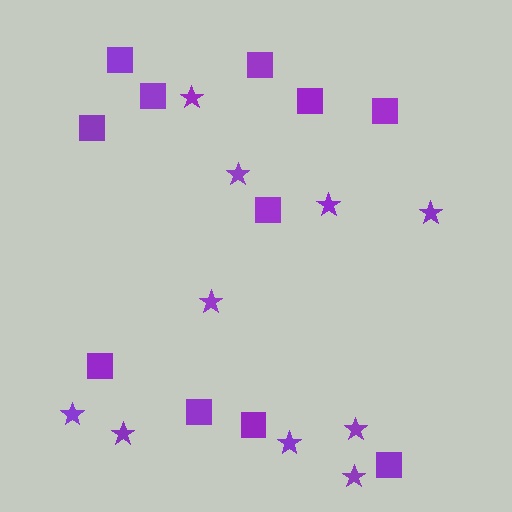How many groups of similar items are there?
There are 2 groups: one group of squares (11) and one group of stars (10).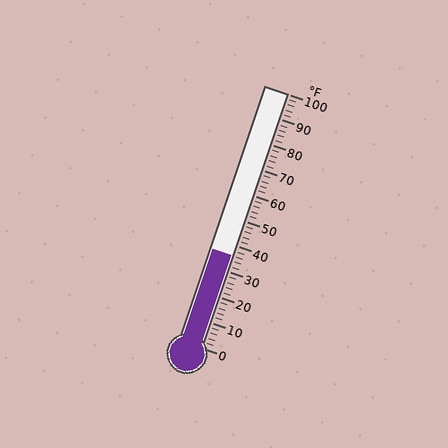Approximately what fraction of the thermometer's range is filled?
The thermometer is filled to approximately 35% of its range.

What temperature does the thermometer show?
The thermometer shows approximately 36°F.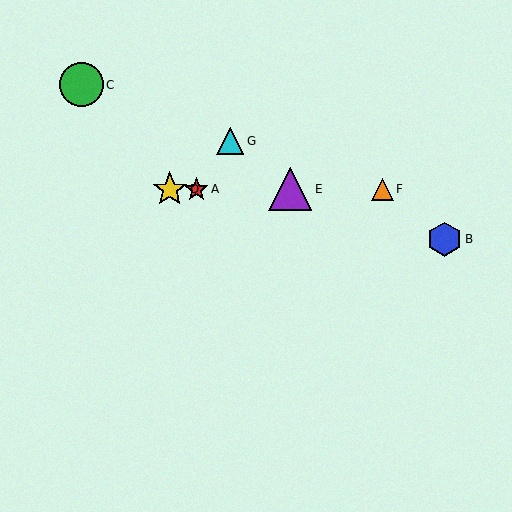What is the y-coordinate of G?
Object G is at y≈141.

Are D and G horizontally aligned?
No, D is at y≈189 and G is at y≈141.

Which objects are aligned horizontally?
Objects A, D, E, F are aligned horizontally.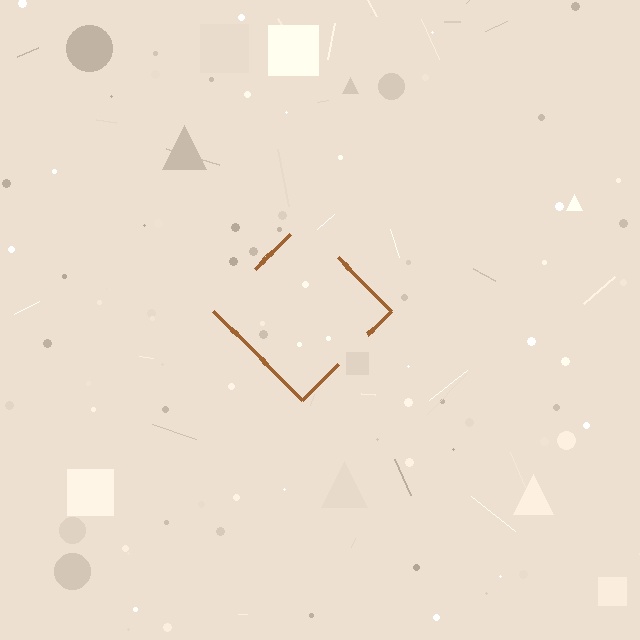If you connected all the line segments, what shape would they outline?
They would outline a diamond.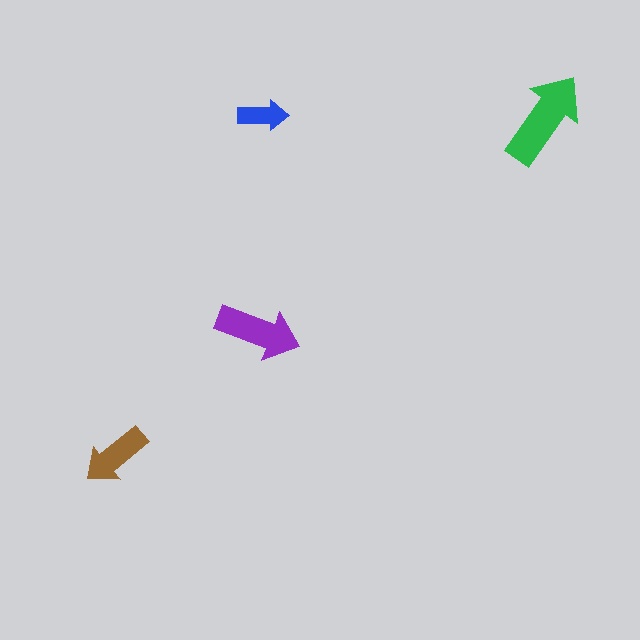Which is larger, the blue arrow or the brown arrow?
The brown one.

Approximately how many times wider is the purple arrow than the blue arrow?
About 1.5 times wider.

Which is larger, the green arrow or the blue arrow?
The green one.